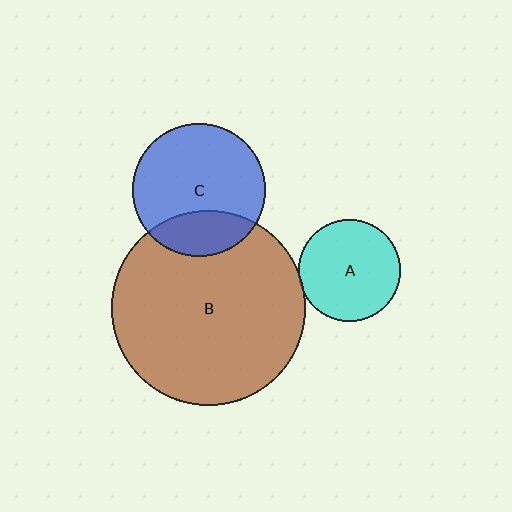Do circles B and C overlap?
Yes.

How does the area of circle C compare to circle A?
Approximately 1.7 times.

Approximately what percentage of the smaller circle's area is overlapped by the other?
Approximately 25%.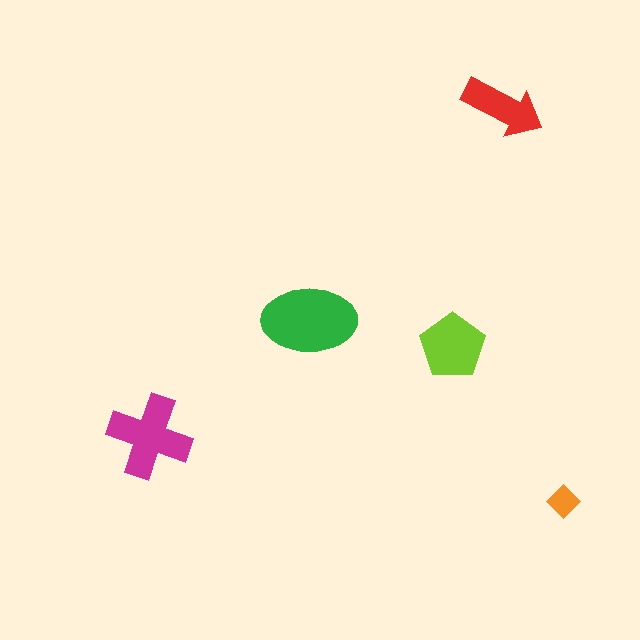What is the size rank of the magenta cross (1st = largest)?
2nd.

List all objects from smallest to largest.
The orange diamond, the red arrow, the lime pentagon, the magenta cross, the green ellipse.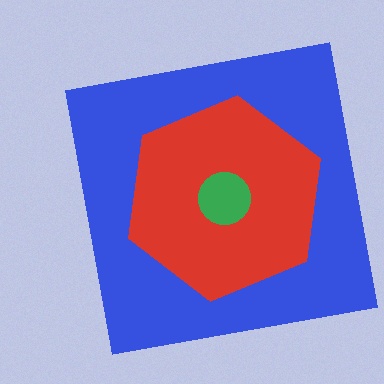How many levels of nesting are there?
3.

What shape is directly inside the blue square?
The red hexagon.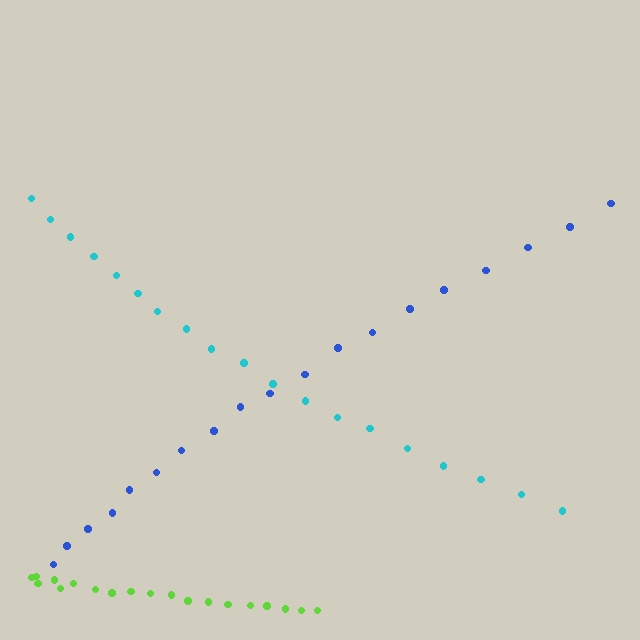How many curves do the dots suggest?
There are 3 distinct paths.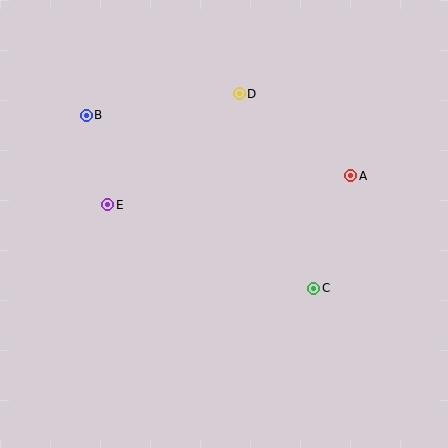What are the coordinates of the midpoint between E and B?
The midpoint between E and B is at (97, 160).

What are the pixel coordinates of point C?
Point C is at (314, 288).